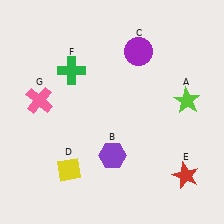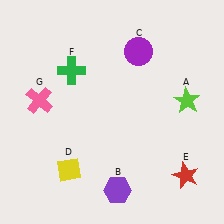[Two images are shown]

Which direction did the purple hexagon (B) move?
The purple hexagon (B) moved down.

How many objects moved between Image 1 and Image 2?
1 object moved between the two images.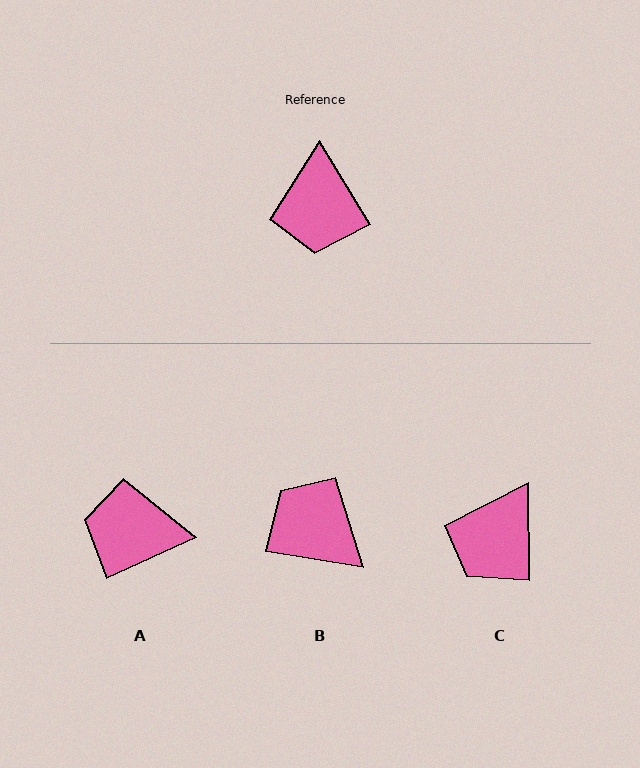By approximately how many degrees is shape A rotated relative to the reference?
Approximately 97 degrees clockwise.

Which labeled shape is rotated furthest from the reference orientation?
B, about 131 degrees away.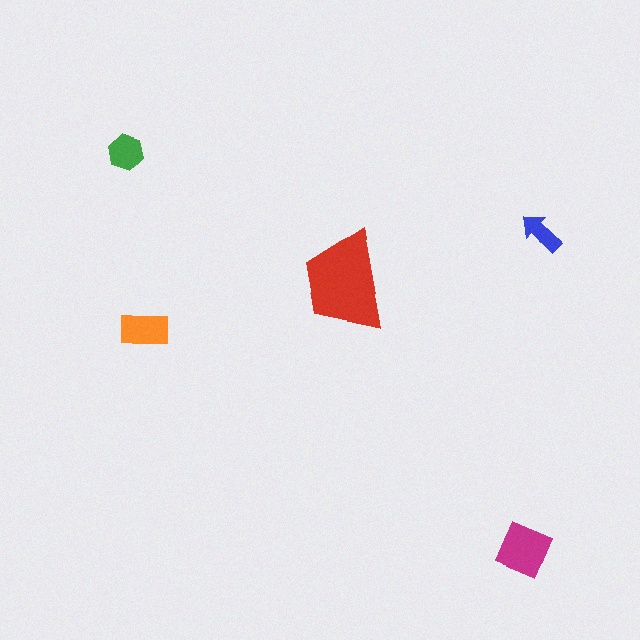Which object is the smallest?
The blue arrow.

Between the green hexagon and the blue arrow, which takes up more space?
The green hexagon.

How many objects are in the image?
There are 5 objects in the image.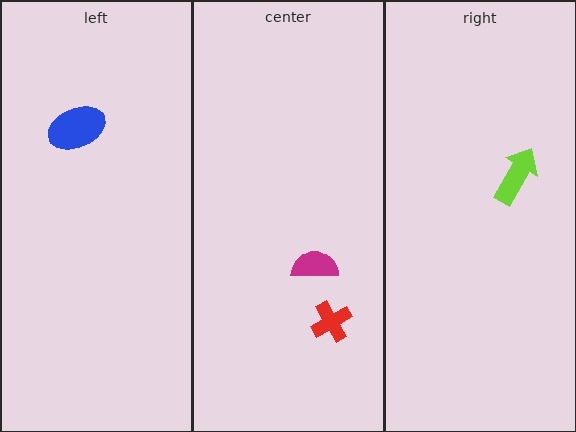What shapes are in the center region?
The red cross, the magenta semicircle.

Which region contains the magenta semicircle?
The center region.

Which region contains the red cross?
The center region.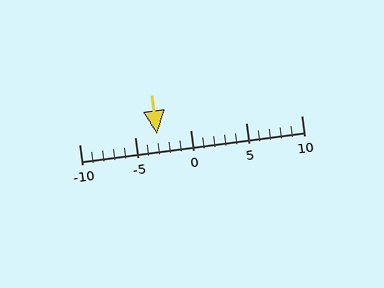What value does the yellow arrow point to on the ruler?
The yellow arrow points to approximately -3.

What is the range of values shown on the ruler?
The ruler shows values from -10 to 10.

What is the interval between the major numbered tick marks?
The major tick marks are spaced 5 units apart.